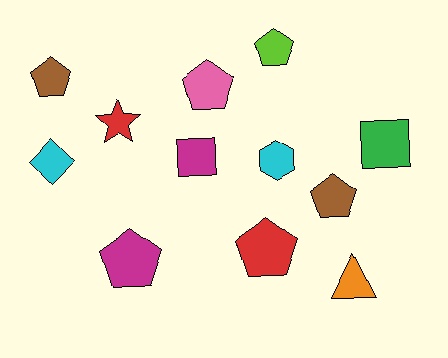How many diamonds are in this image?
There is 1 diamond.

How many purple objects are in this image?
There are no purple objects.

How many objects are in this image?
There are 12 objects.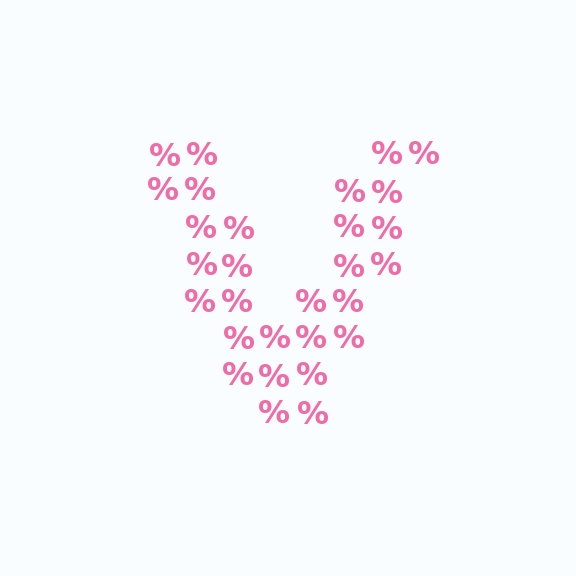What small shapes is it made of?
It is made of small percent signs.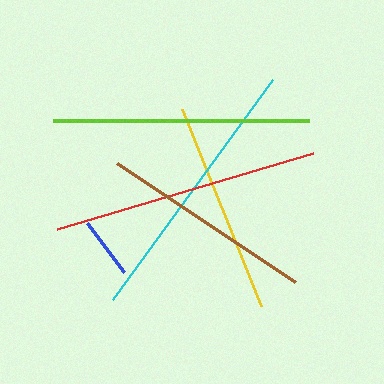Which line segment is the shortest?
The blue line is the shortest at approximately 62 pixels.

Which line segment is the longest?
The cyan line is the longest at approximately 272 pixels.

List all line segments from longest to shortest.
From longest to shortest: cyan, red, lime, brown, yellow, blue.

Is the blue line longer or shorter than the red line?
The red line is longer than the blue line.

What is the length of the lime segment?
The lime segment is approximately 256 pixels long.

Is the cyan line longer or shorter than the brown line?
The cyan line is longer than the brown line.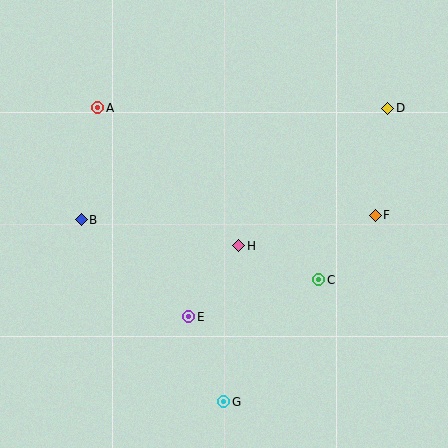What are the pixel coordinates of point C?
Point C is at (319, 280).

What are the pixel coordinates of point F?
Point F is at (375, 215).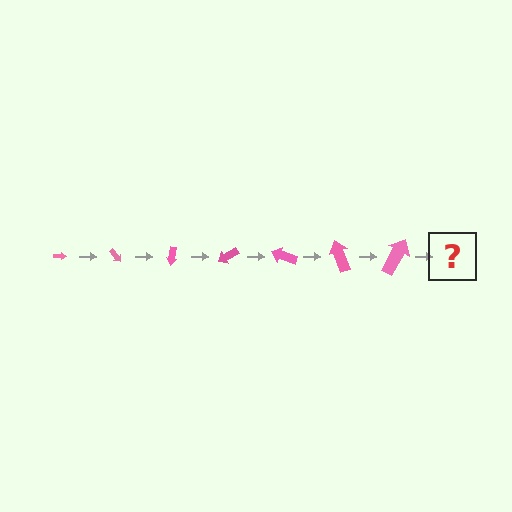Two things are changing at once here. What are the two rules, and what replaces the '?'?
The two rules are that the arrow grows larger each step and it rotates 50 degrees each step. The '?' should be an arrow, larger than the previous one and rotated 350 degrees from the start.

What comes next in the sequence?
The next element should be an arrow, larger than the previous one and rotated 350 degrees from the start.